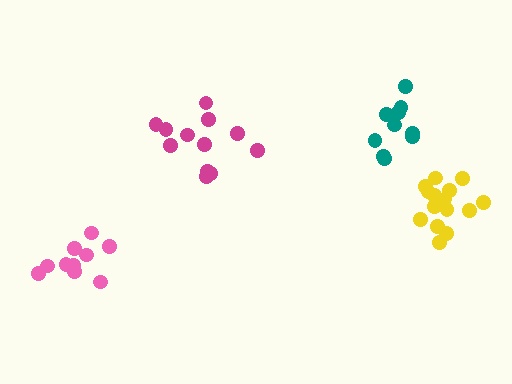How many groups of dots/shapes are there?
There are 4 groups.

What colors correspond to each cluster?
The clusters are colored: magenta, pink, teal, yellow.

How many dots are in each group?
Group 1: 12 dots, Group 2: 10 dots, Group 3: 10 dots, Group 4: 15 dots (47 total).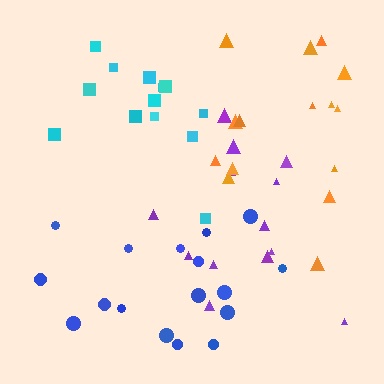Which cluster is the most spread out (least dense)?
Purple.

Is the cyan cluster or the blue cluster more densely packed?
Blue.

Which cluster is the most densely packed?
Blue.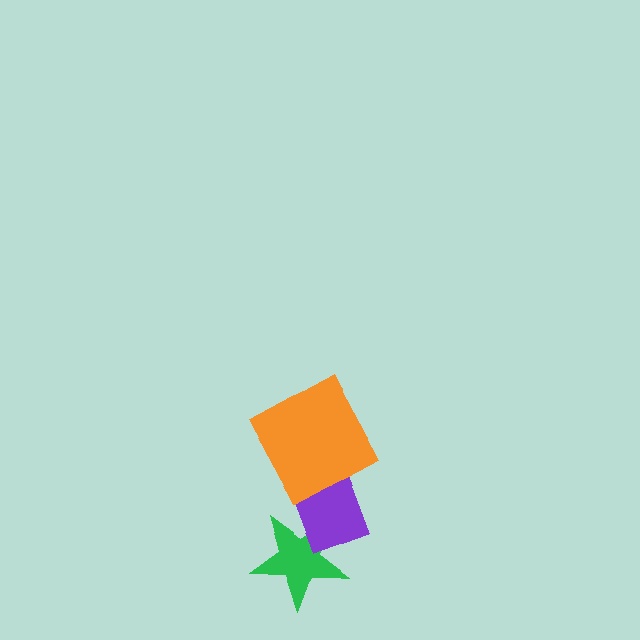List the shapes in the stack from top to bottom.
From top to bottom: the orange square, the purple rectangle, the green star.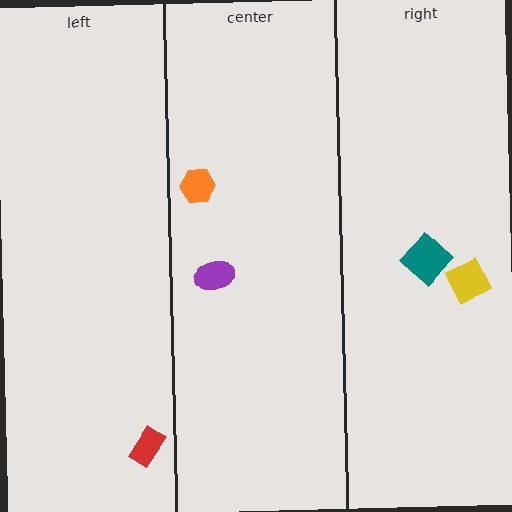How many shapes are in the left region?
1.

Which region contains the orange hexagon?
The center region.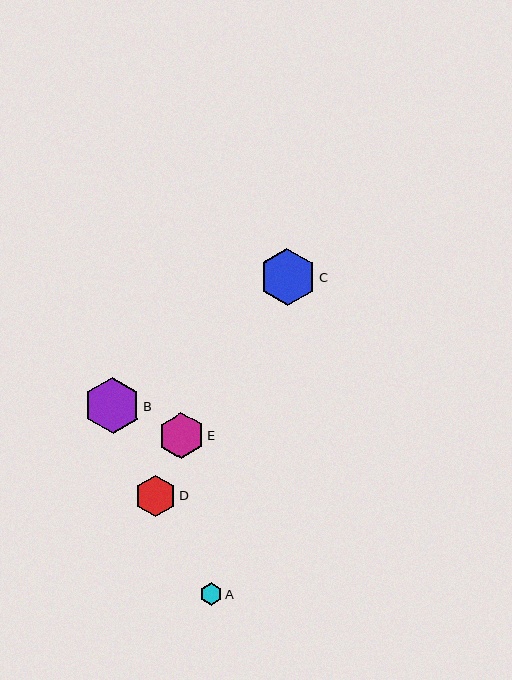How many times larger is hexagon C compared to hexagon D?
Hexagon C is approximately 1.4 times the size of hexagon D.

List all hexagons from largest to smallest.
From largest to smallest: C, B, E, D, A.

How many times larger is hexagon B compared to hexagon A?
Hexagon B is approximately 2.4 times the size of hexagon A.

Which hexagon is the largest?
Hexagon C is the largest with a size of approximately 57 pixels.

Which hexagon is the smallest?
Hexagon A is the smallest with a size of approximately 23 pixels.